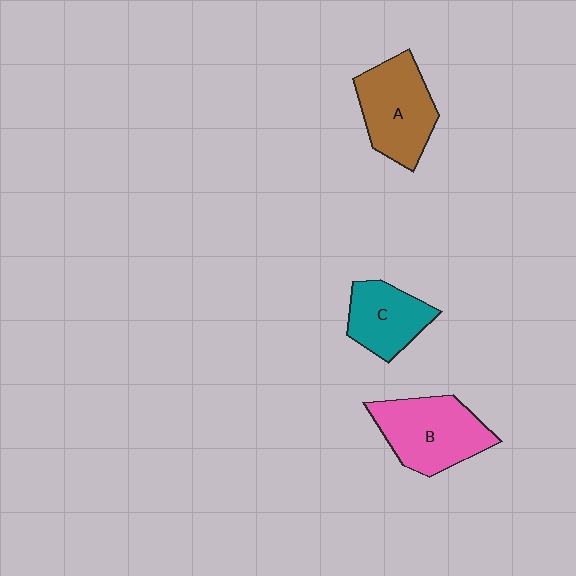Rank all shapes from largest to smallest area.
From largest to smallest: B (pink), A (brown), C (teal).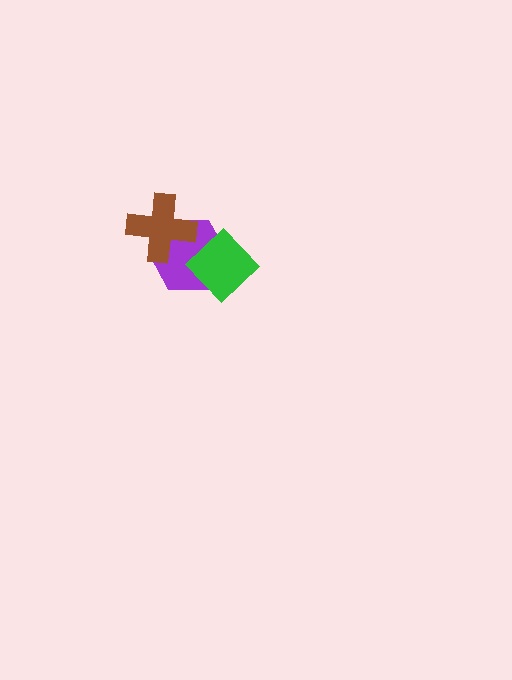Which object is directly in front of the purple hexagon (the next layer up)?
The green diamond is directly in front of the purple hexagon.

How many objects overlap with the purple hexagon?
2 objects overlap with the purple hexagon.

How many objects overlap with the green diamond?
1 object overlaps with the green diamond.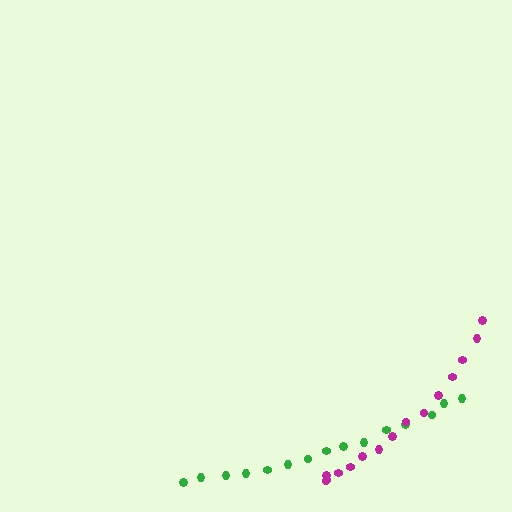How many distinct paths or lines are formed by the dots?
There are 2 distinct paths.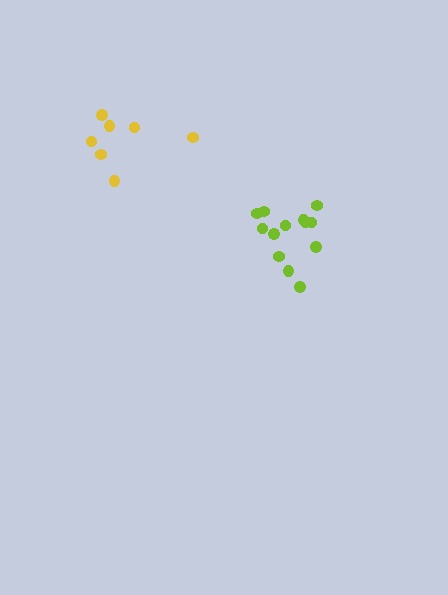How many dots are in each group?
Group 1: 7 dots, Group 2: 13 dots (20 total).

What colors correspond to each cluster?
The clusters are colored: yellow, lime.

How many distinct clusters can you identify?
There are 2 distinct clusters.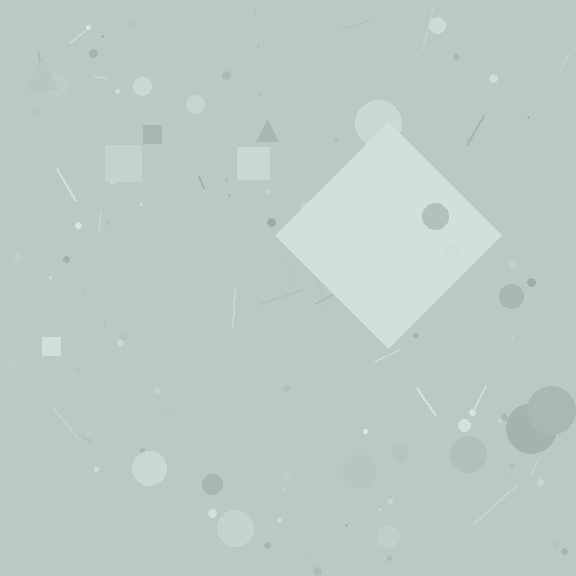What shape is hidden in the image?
A diamond is hidden in the image.